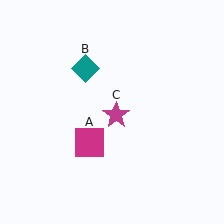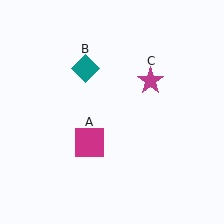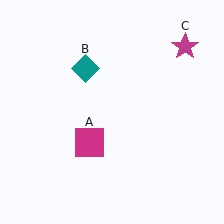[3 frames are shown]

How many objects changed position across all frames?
1 object changed position: magenta star (object C).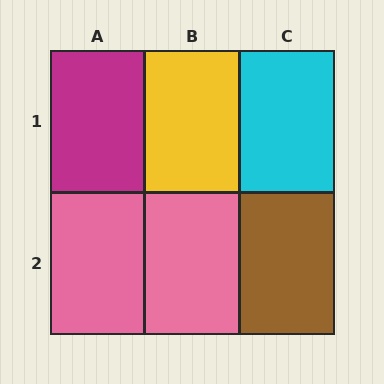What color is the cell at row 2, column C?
Brown.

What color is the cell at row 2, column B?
Pink.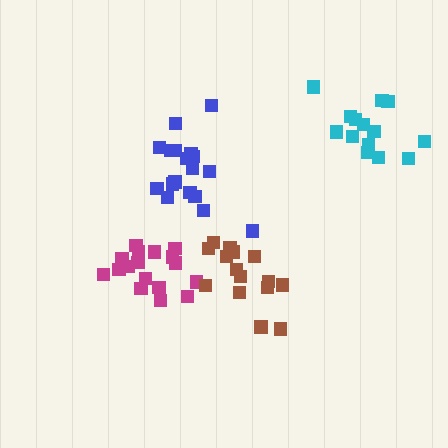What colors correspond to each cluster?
The clusters are colored: magenta, brown, blue, cyan.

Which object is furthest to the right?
The cyan cluster is rightmost.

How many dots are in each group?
Group 1: 17 dots, Group 2: 15 dots, Group 3: 18 dots, Group 4: 14 dots (64 total).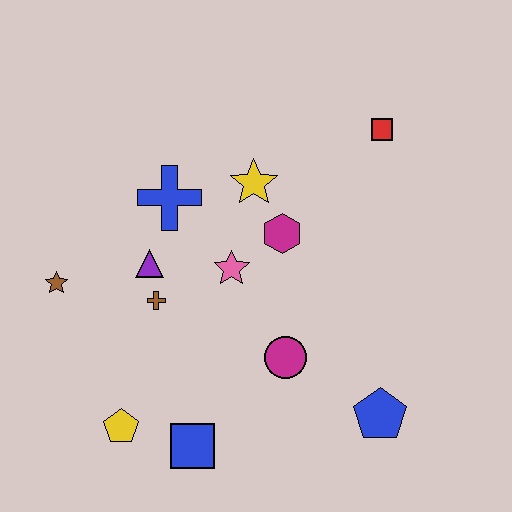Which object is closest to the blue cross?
The purple triangle is closest to the blue cross.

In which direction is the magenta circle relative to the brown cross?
The magenta circle is to the right of the brown cross.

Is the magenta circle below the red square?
Yes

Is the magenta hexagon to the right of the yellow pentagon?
Yes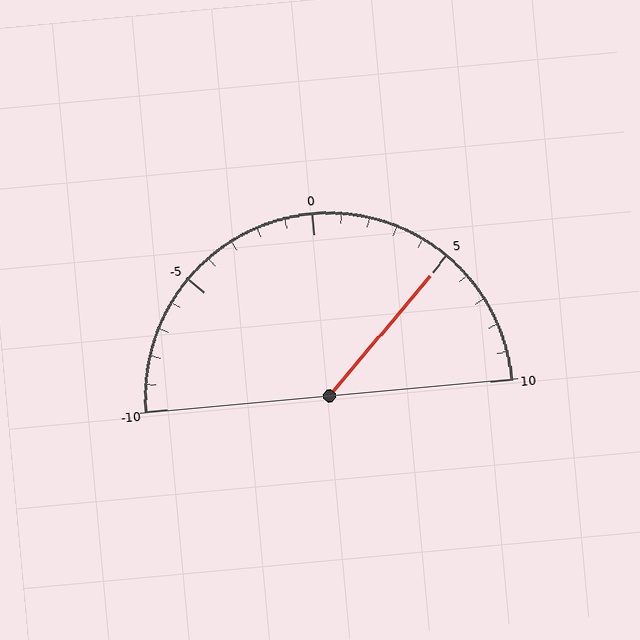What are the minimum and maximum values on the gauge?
The gauge ranges from -10 to 10.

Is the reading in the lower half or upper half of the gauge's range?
The reading is in the upper half of the range (-10 to 10).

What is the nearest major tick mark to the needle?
The nearest major tick mark is 5.